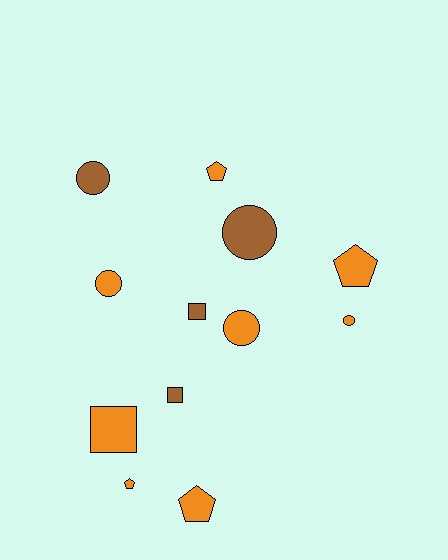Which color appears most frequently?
Orange, with 8 objects.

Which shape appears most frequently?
Circle, with 5 objects.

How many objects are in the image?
There are 12 objects.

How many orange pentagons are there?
There are 4 orange pentagons.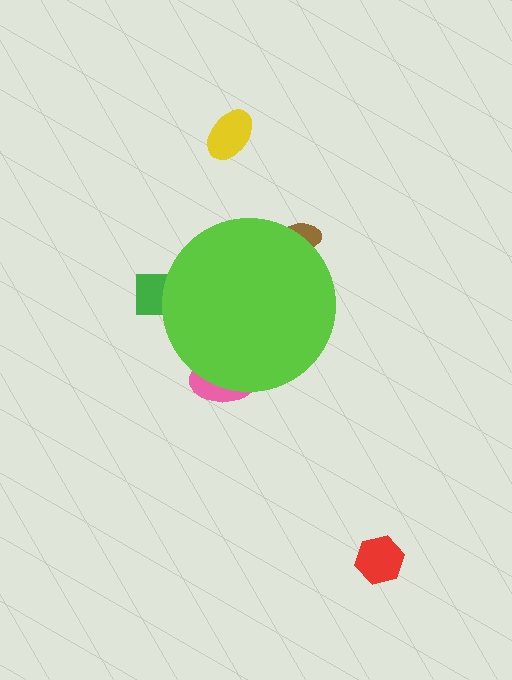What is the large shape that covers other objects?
A lime circle.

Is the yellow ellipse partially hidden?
No, the yellow ellipse is fully visible.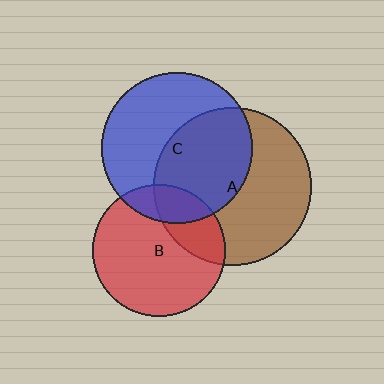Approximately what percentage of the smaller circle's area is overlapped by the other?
Approximately 25%.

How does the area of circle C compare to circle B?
Approximately 1.3 times.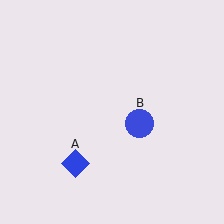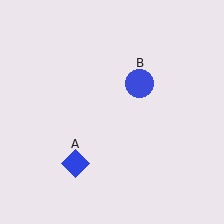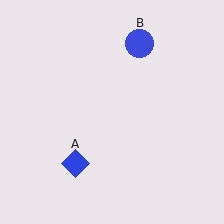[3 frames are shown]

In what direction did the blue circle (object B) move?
The blue circle (object B) moved up.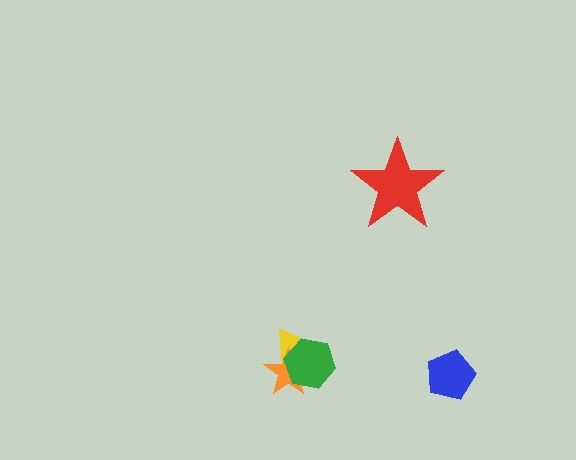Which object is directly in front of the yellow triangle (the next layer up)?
The orange star is directly in front of the yellow triangle.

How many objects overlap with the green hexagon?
2 objects overlap with the green hexagon.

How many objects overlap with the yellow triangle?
2 objects overlap with the yellow triangle.